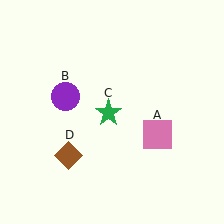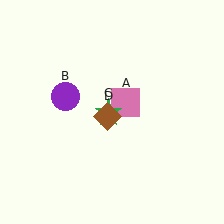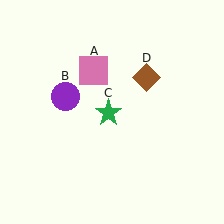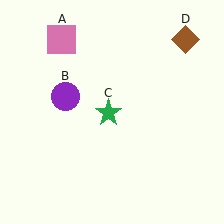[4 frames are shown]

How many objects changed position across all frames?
2 objects changed position: pink square (object A), brown diamond (object D).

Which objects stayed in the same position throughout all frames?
Purple circle (object B) and green star (object C) remained stationary.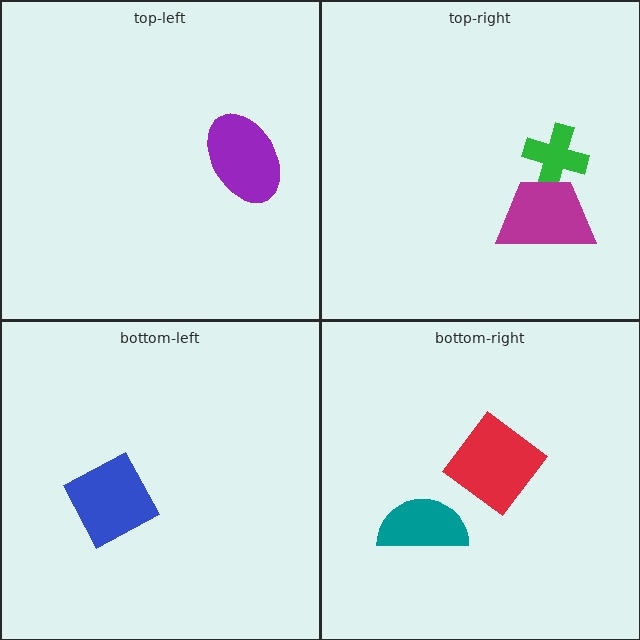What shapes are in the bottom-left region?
The blue square.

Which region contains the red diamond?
The bottom-right region.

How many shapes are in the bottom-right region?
2.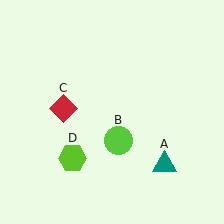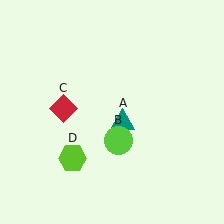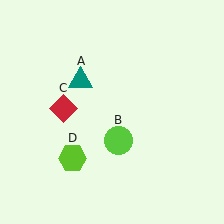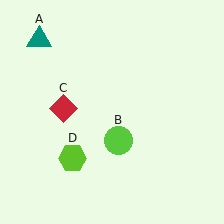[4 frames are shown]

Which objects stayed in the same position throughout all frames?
Lime circle (object B) and red diamond (object C) and lime hexagon (object D) remained stationary.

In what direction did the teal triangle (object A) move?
The teal triangle (object A) moved up and to the left.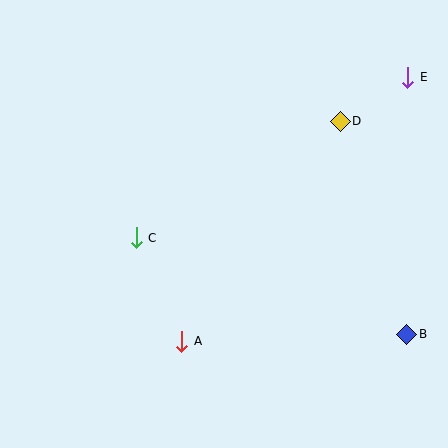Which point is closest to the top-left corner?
Point C is closest to the top-left corner.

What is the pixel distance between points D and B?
The distance between D and B is 223 pixels.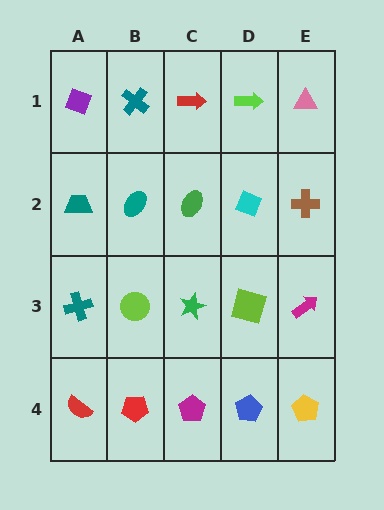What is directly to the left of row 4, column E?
A blue pentagon.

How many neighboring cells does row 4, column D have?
3.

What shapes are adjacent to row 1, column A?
A teal trapezoid (row 2, column A), a teal cross (row 1, column B).